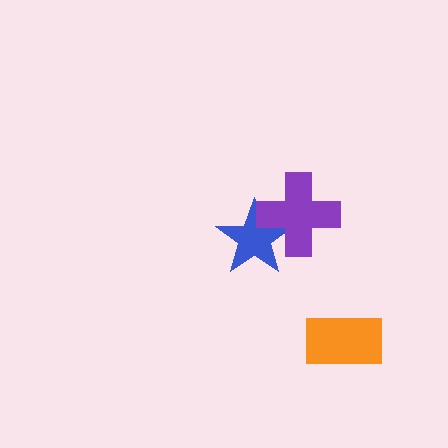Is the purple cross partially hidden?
No, no other shape covers it.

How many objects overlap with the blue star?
1 object overlaps with the blue star.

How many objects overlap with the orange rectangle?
0 objects overlap with the orange rectangle.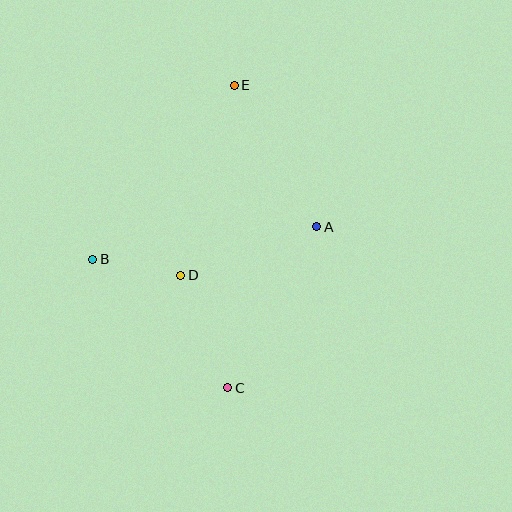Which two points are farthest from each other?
Points C and E are farthest from each other.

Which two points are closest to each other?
Points B and D are closest to each other.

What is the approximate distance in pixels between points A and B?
The distance between A and B is approximately 227 pixels.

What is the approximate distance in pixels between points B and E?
The distance between B and E is approximately 225 pixels.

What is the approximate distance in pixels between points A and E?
The distance between A and E is approximately 164 pixels.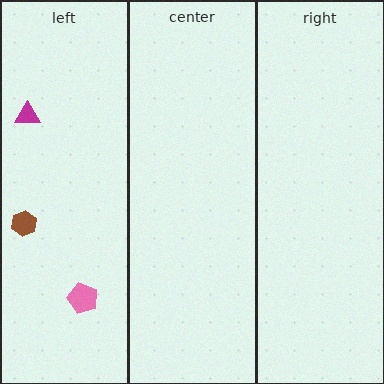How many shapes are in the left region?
3.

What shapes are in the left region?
The magenta triangle, the brown hexagon, the pink pentagon.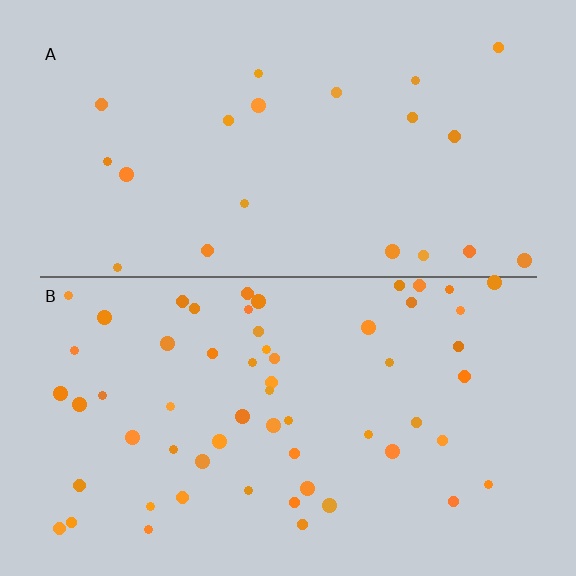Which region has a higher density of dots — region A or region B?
B (the bottom).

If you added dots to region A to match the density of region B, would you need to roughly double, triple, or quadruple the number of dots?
Approximately triple.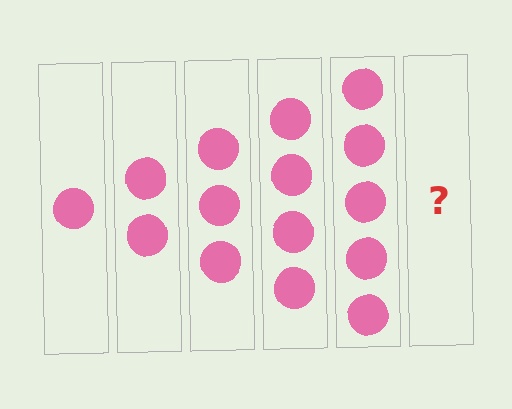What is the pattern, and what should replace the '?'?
The pattern is that each step adds one more circle. The '?' should be 6 circles.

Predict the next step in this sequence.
The next step is 6 circles.